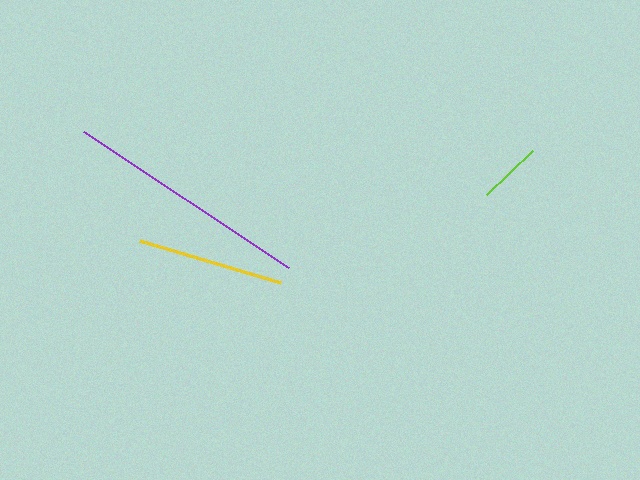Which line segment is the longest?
The purple line is the longest at approximately 246 pixels.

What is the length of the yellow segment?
The yellow segment is approximately 146 pixels long.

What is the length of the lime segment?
The lime segment is approximately 64 pixels long.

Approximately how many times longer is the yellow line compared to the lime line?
The yellow line is approximately 2.3 times the length of the lime line.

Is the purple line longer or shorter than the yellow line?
The purple line is longer than the yellow line.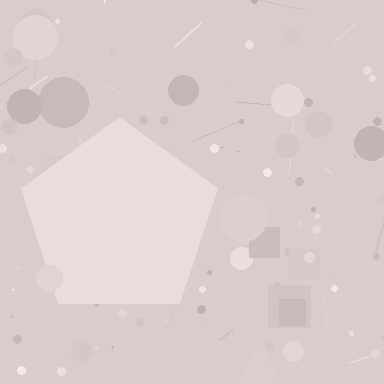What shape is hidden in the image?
A pentagon is hidden in the image.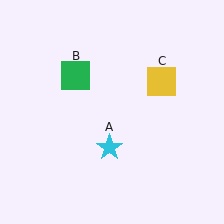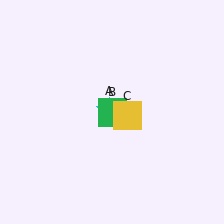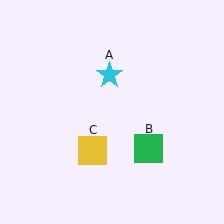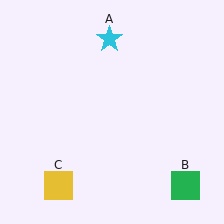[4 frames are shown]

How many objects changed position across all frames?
3 objects changed position: cyan star (object A), green square (object B), yellow square (object C).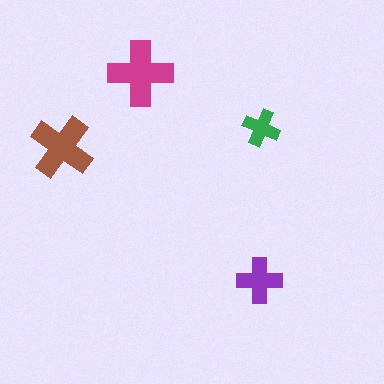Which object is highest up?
The magenta cross is topmost.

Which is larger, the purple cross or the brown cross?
The brown one.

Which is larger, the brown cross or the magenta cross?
The magenta one.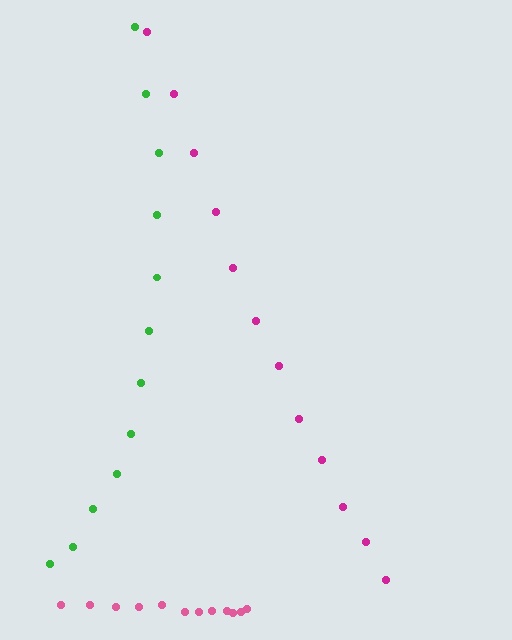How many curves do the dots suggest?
There are 3 distinct paths.